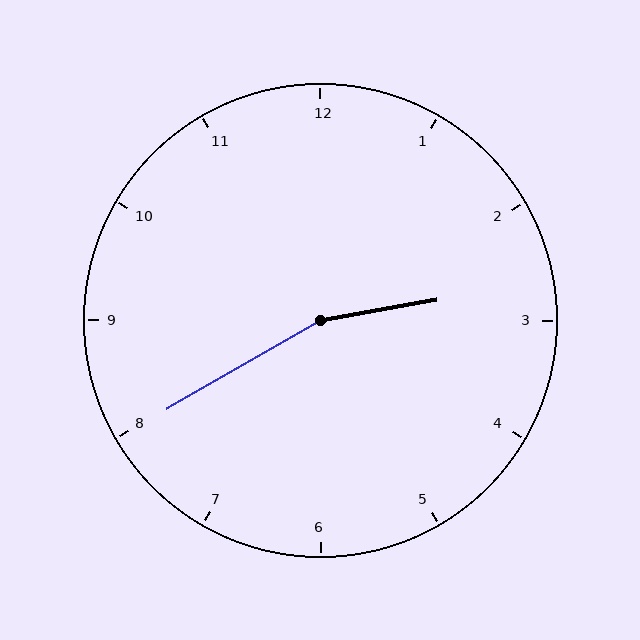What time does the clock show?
2:40.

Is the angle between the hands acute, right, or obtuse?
It is obtuse.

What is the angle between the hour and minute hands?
Approximately 160 degrees.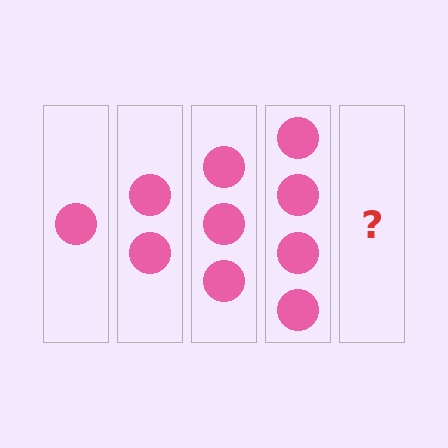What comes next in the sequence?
The next element should be 5 circles.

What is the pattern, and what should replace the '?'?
The pattern is that each step adds one more circle. The '?' should be 5 circles.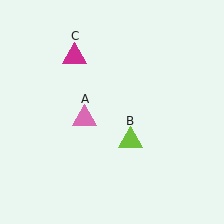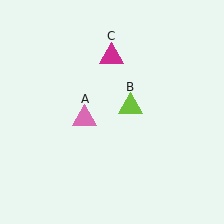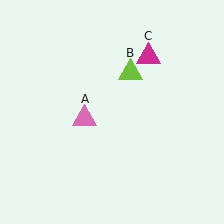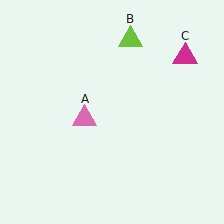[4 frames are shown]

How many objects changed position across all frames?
2 objects changed position: lime triangle (object B), magenta triangle (object C).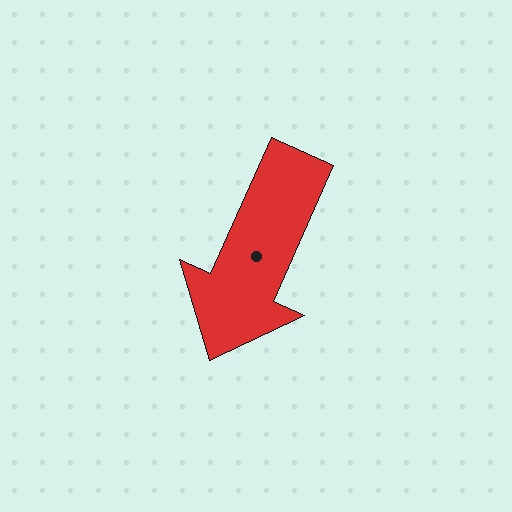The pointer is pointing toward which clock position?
Roughly 7 o'clock.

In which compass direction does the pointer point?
Southwest.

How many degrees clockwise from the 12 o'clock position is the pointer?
Approximately 204 degrees.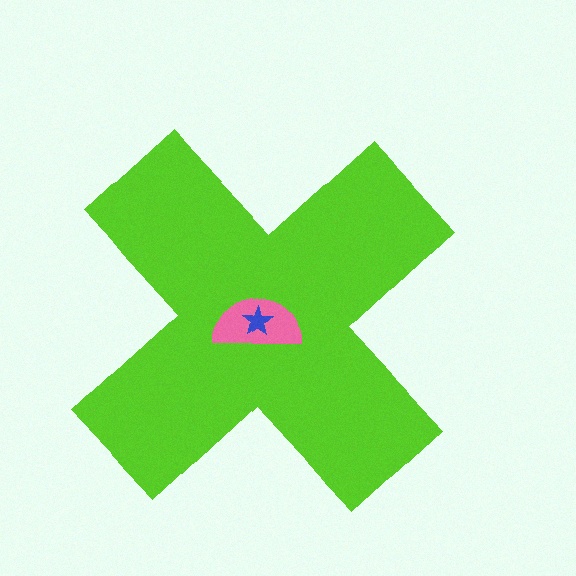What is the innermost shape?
The blue star.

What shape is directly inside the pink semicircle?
The blue star.